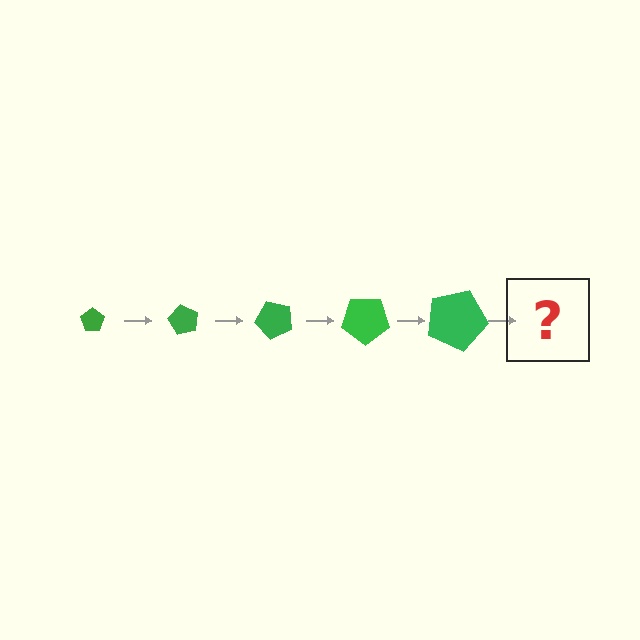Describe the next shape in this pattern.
It should be a pentagon, larger than the previous one and rotated 300 degrees from the start.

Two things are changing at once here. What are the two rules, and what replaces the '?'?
The two rules are that the pentagon grows larger each step and it rotates 60 degrees each step. The '?' should be a pentagon, larger than the previous one and rotated 300 degrees from the start.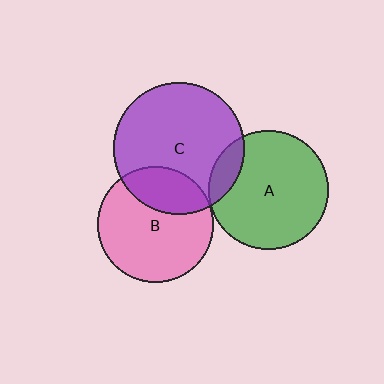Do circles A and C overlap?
Yes.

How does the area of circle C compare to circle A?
Approximately 1.2 times.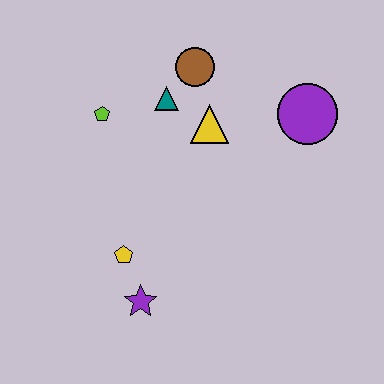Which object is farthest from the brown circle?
The purple star is farthest from the brown circle.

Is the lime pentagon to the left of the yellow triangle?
Yes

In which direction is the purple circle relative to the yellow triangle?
The purple circle is to the right of the yellow triangle.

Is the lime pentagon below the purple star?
No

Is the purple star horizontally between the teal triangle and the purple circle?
No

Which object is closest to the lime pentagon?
The teal triangle is closest to the lime pentagon.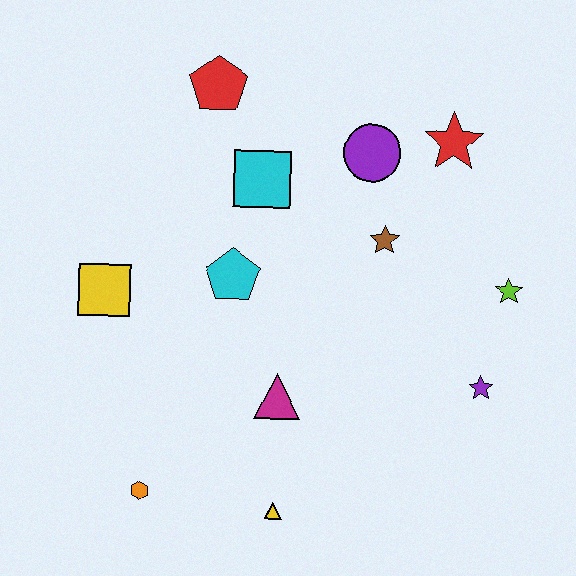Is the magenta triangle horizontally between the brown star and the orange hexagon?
Yes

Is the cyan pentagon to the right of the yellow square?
Yes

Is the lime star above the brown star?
No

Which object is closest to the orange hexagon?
The yellow triangle is closest to the orange hexagon.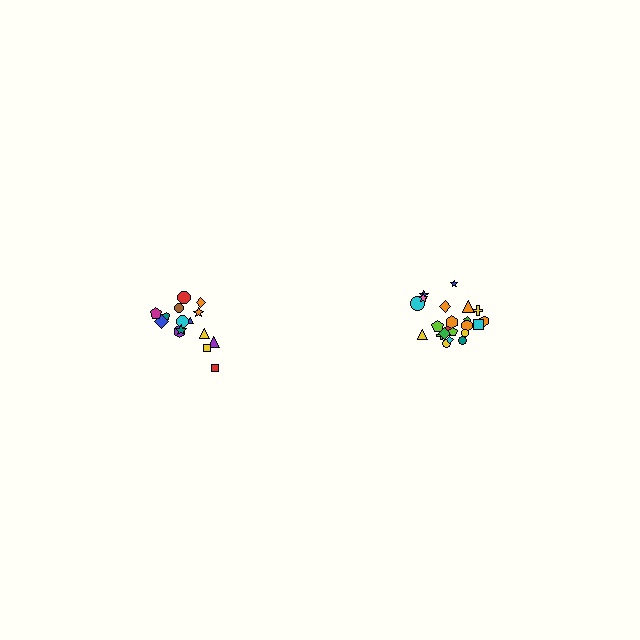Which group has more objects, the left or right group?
The right group.